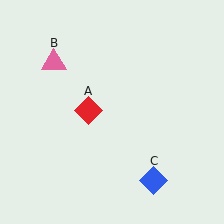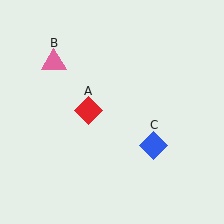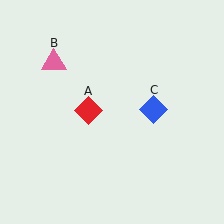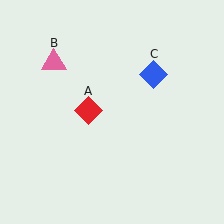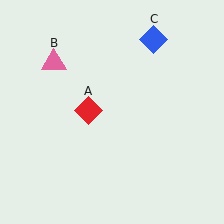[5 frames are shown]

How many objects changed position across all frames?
1 object changed position: blue diamond (object C).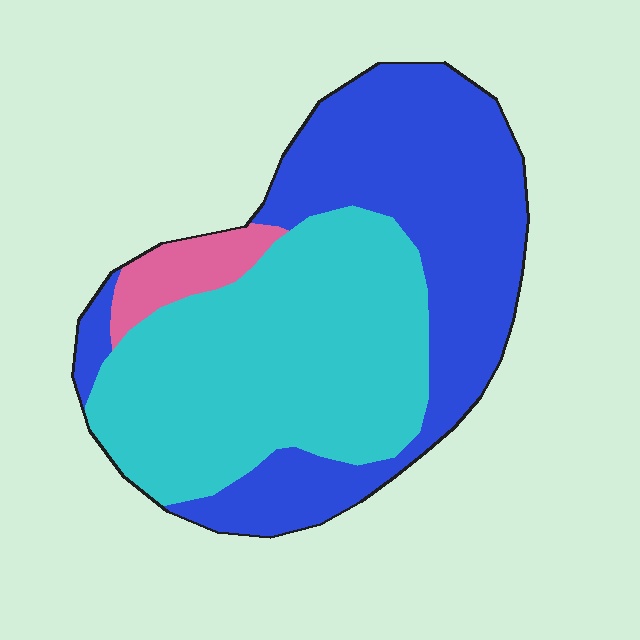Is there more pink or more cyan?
Cyan.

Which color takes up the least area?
Pink, at roughly 5%.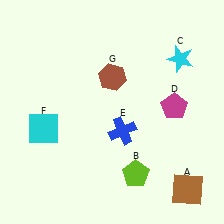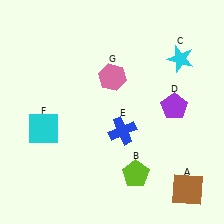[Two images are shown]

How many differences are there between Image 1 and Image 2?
There are 2 differences between the two images.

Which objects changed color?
D changed from magenta to purple. G changed from brown to pink.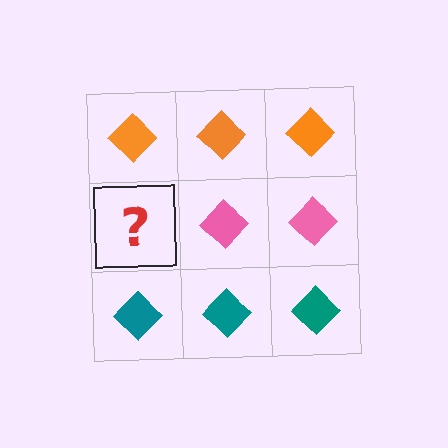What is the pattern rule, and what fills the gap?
The rule is that each row has a consistent color. The gap should be filled with a pink diamond.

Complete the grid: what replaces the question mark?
The question mark should be replaced with a pink diamond.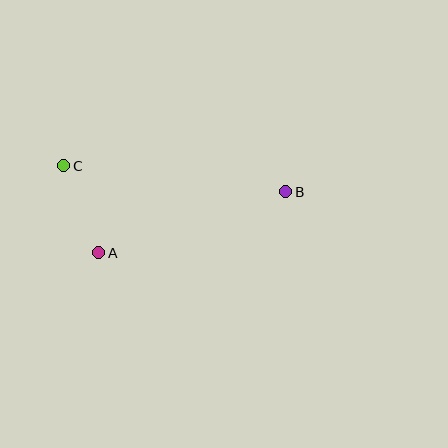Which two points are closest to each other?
Points A and C are closest to each other.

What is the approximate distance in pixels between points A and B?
The distance between A and B is approximately 197 pixels.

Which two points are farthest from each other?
Points B and C are farthest from each other.